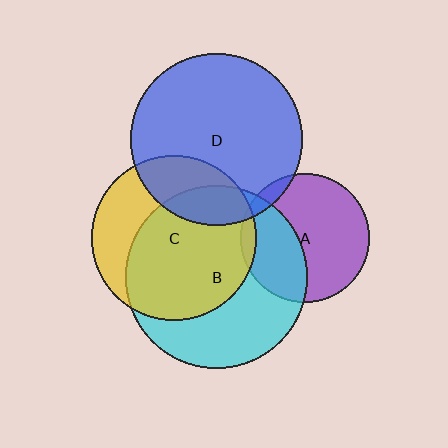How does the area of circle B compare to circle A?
Approximately 2.0 times.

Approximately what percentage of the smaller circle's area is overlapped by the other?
Approximately 5%.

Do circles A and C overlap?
Yes.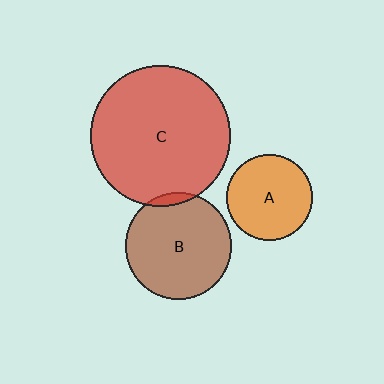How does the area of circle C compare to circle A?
Approximately 2.7 times.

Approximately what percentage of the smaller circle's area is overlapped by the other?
Approximately 5%.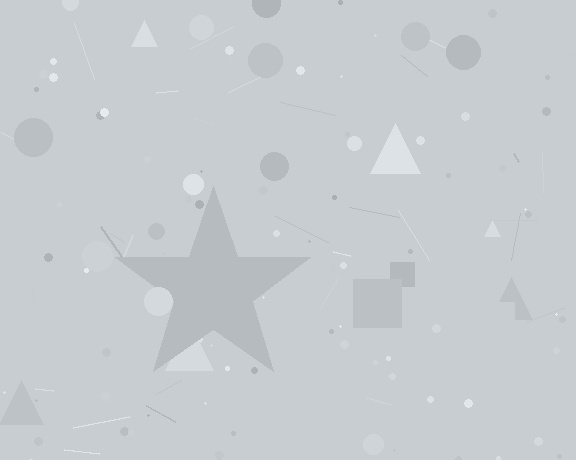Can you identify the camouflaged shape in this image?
The camouflaged shape is a star.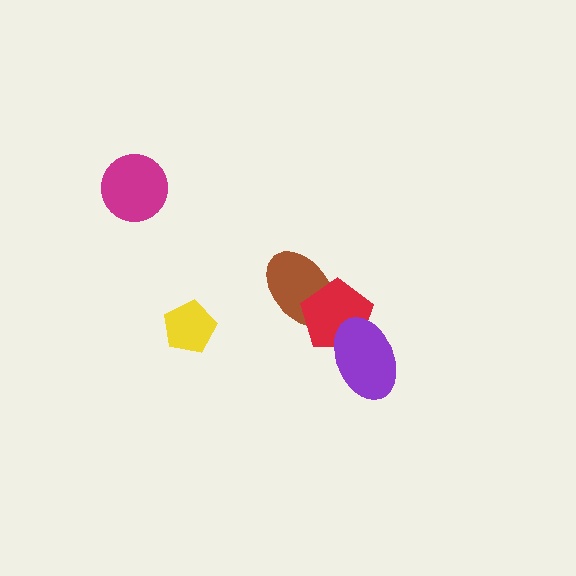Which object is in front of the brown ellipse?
The red pentagon is in front of the brown ellipse.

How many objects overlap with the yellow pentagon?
0 objects overlap with the yellow pentagon.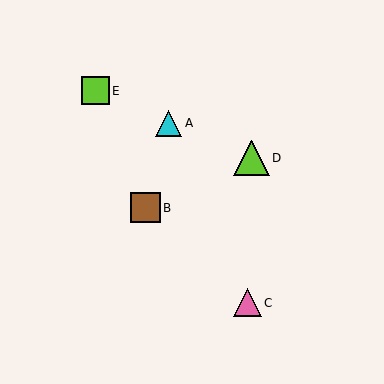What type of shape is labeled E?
Shape E is a lime square.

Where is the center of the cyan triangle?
The center of the cyan triangle is at (169, 123).